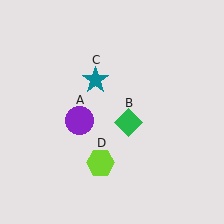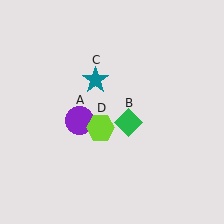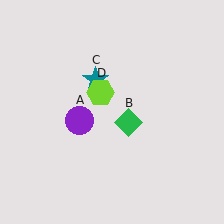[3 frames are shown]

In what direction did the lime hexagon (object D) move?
The lime hexagon (object D) moved up.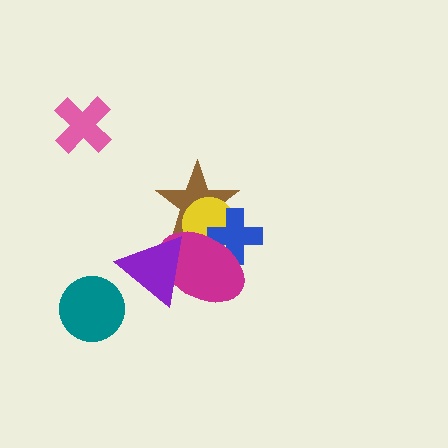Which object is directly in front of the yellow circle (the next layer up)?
The blue cross is directly in front of the yellow circle.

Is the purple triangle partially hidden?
No, no other shape covers it.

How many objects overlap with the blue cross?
3 objects overlap with the blue cross.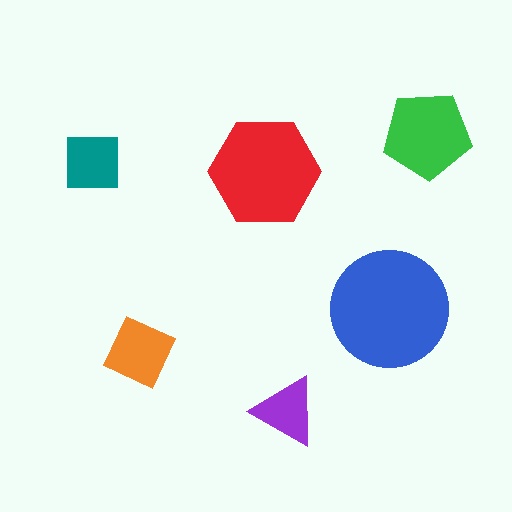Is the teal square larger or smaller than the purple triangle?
Larger.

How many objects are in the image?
There are 6 objects in the image.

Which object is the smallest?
The purple triangle.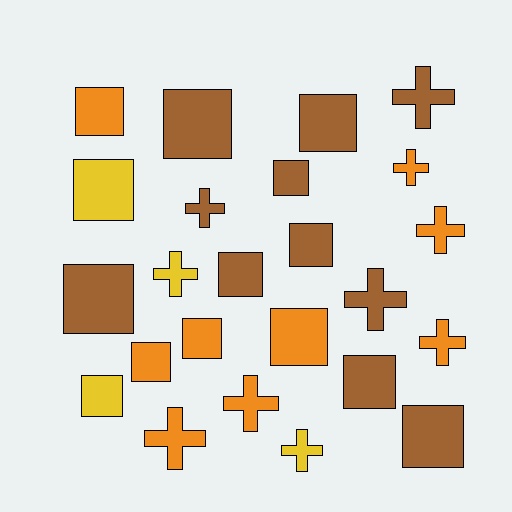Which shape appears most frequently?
Square, with 14 objects.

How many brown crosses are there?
There are 3 brown crosses.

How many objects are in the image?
There are 24 objects.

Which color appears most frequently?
Brown, with 11 objects.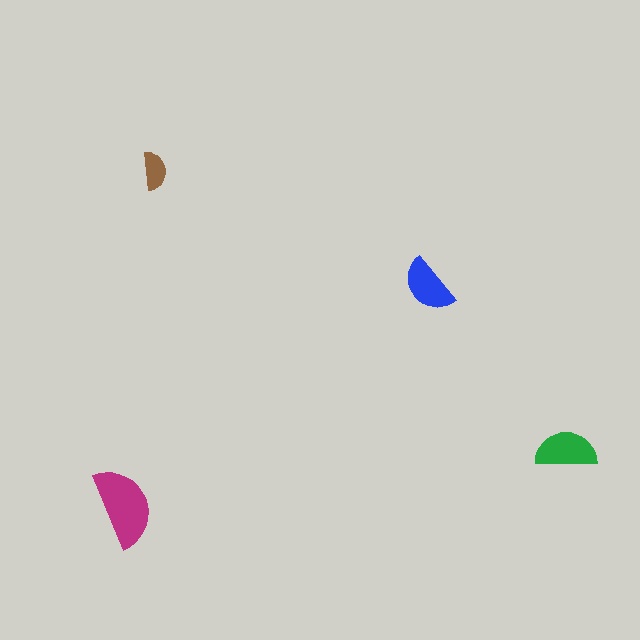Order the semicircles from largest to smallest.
the magenta one, the green one, the blue one, the brown one.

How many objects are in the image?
There are 4 objects in the image.